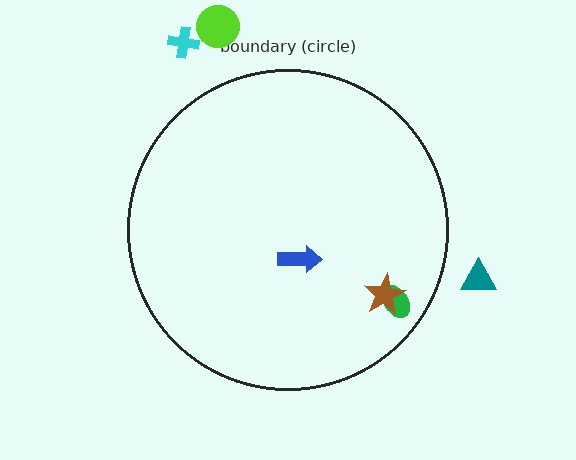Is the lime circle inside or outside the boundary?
Outside.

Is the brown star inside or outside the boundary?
Inside.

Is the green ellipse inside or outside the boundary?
Inside.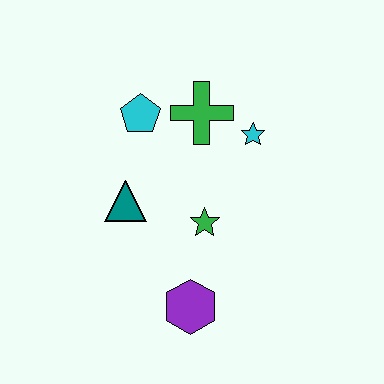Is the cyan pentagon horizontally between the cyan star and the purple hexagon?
No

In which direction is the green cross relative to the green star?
The green cross is above the green star.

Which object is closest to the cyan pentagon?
The green cross is closest to the cyan pentagon.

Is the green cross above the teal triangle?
Yes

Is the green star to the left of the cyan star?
Yes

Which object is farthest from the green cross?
The purple hexagon is farthest from the green cross.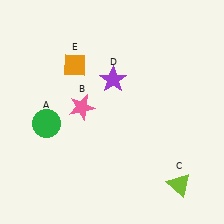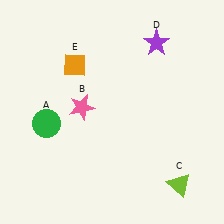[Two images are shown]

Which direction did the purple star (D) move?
The purple star (D) moved right.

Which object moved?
The purple star (D) moved right.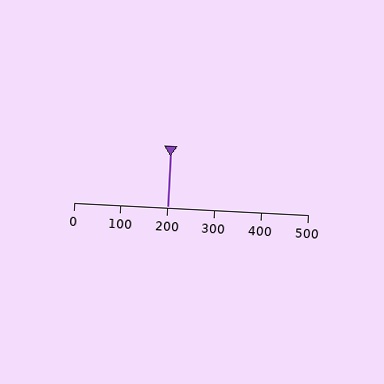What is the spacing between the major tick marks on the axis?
The major ticks are spaced 100 apart.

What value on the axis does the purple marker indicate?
The marker indicates approximately 200.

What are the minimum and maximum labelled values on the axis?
The axis runs from 0 to 500.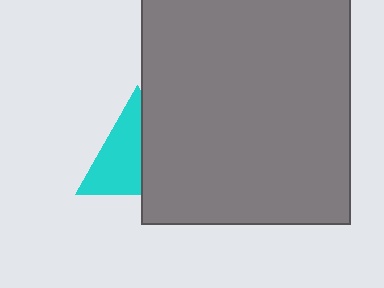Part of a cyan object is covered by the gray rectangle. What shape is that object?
It is a triangle.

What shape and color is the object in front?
The object in front is a gray rectangle.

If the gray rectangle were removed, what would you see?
You would see the complete cyan triangle.